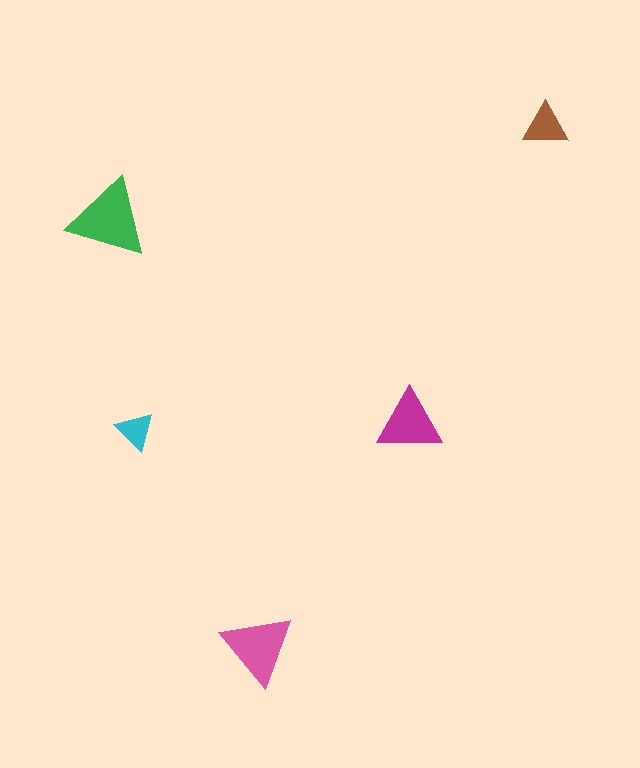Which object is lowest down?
The pink triangle is bottommost.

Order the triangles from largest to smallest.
the green one, the pink one, the magenta one, the brown one, the cyan one.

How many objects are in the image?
There are 5 objects in the image.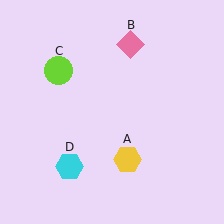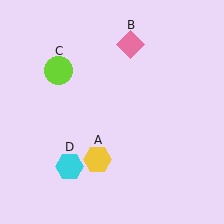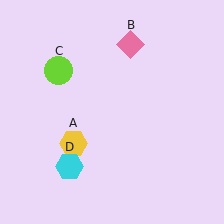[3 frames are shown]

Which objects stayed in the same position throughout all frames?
Pink diamond (object B) and lime circle (object C) and cyan hexagon (object D) remained stationary.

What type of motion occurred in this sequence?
The yellow hexagon (object A) rotated clockwise around the center of the scene.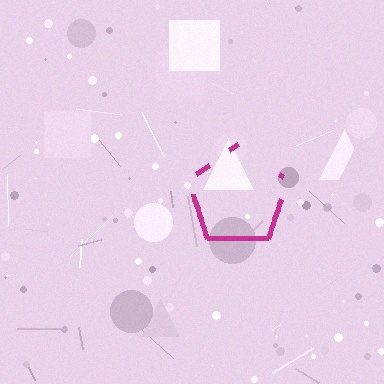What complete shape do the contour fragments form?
The contour fragments form a pentagon.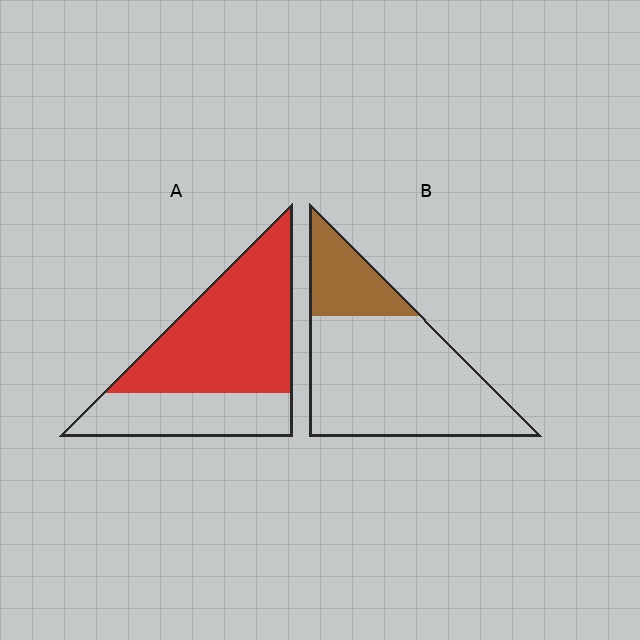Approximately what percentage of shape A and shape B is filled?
A is approximately 65% and B is approximately 25%.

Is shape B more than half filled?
No.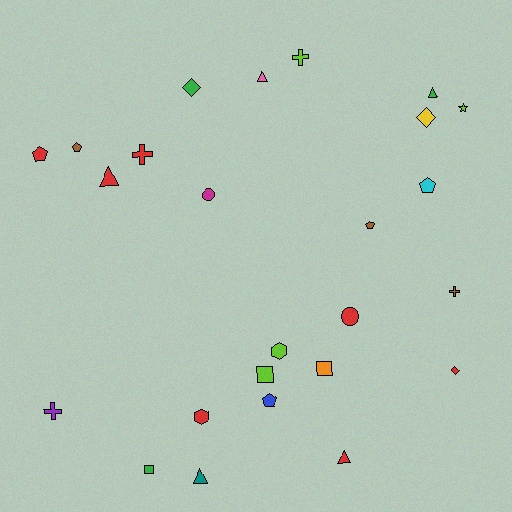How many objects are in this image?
There are 25 objects.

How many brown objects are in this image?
There are 3 brown objects.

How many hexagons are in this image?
There are 2 hexagons.